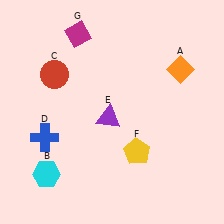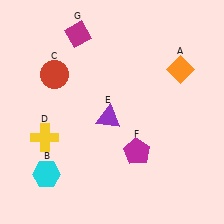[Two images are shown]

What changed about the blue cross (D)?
In Image 1, D is blue. In Image 2, it changed to yellow.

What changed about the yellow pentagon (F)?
In Image 1, F is yellow. In Image 2, it changed to magenta.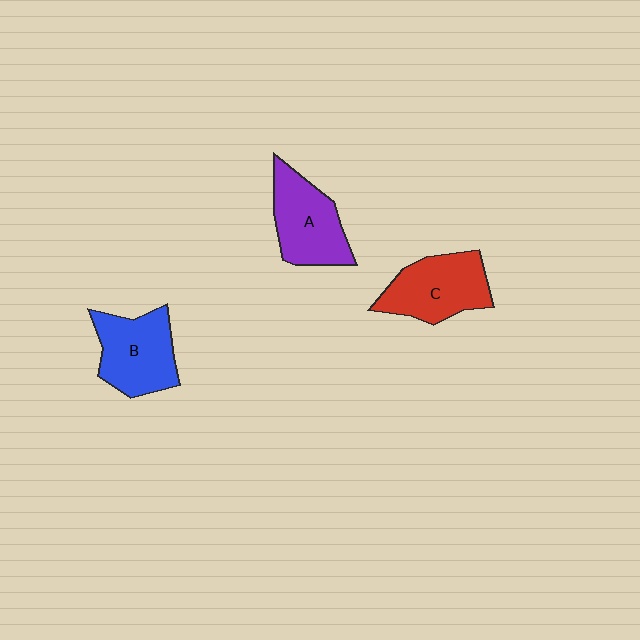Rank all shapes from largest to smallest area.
From largest to smallest: C (red), B (blue), A (purple).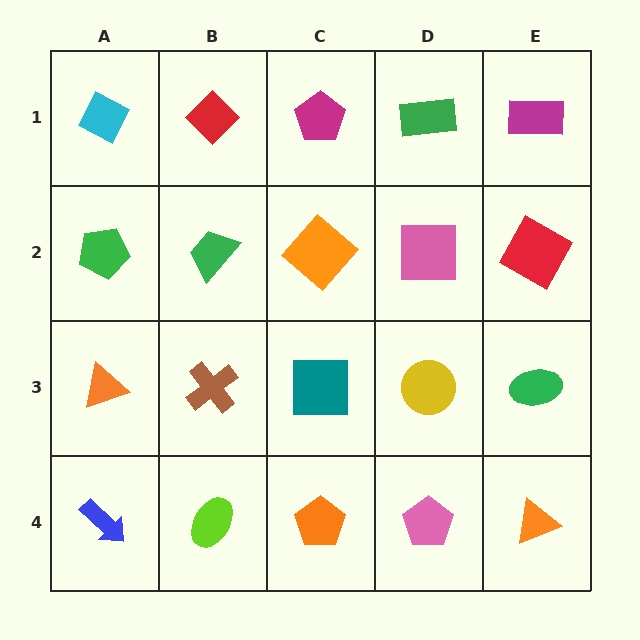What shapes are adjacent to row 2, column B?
A red diamond (row 1, column B), a brown cross (row 3, column B), a green pentagon (row 2, column A), an orange diamond (row 2, column C).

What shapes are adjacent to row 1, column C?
An orange diamond (row 2, column C), a red diamond (row 1, column B), a green rectangle (row 1, column D).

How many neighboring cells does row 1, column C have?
3.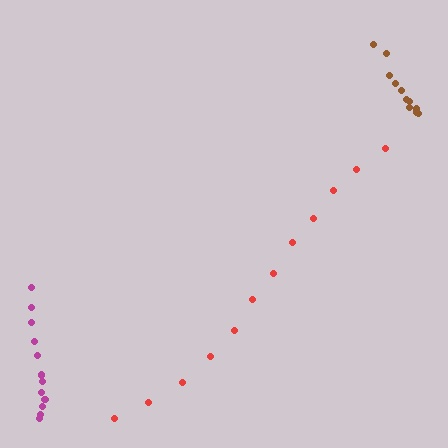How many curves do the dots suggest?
There are 3 distinct paths.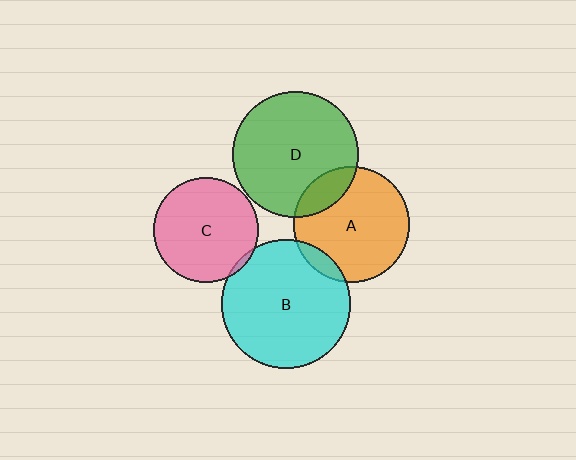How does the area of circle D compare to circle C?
Approximately 1.4 times.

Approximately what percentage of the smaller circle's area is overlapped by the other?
Approximately 5%.